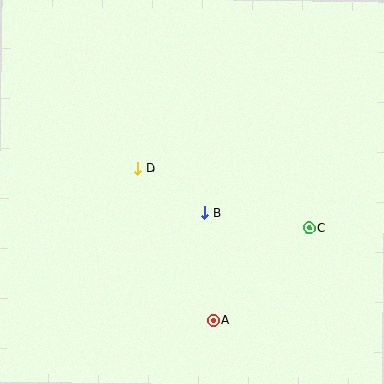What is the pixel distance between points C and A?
The distance between C and A is 133 pixels.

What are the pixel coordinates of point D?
Point D is at (138, 168).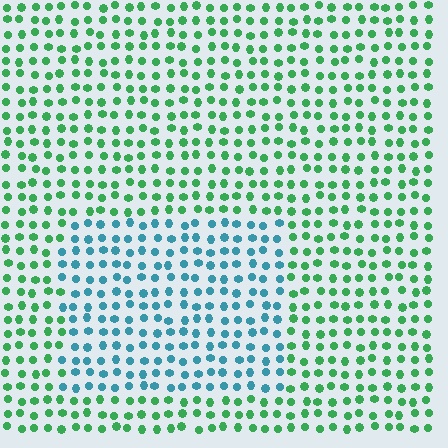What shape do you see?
I see a rectangle.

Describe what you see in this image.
The image is filled with small green elements in a uniform arrangement. A rectangle-shaped region is visible where the elements are tinted to a slightly different hue, forming a subtle color boundary.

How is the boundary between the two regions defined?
The boundary is defined purely by a slight shift in hue (about 55 degrees). Spacing, size, and orientation are identical on both sides.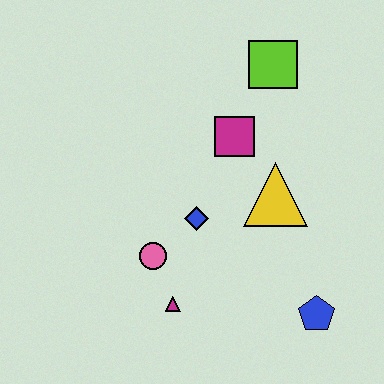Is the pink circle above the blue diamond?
No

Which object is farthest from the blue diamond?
The lime square is farthest from the blue diamond.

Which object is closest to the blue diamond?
The pink circle is closest to the blue diamond.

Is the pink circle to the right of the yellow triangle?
No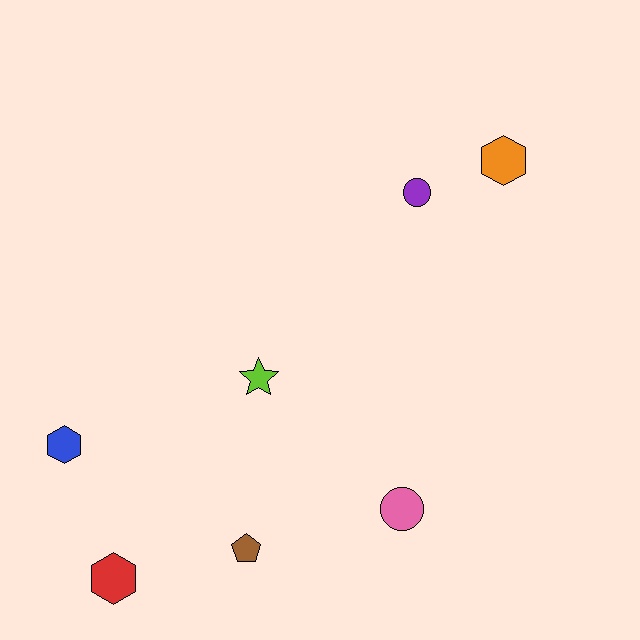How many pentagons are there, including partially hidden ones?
There is 1 pentagon.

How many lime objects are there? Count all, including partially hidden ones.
There is 1 lime object.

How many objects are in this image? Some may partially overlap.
There are 7 objects.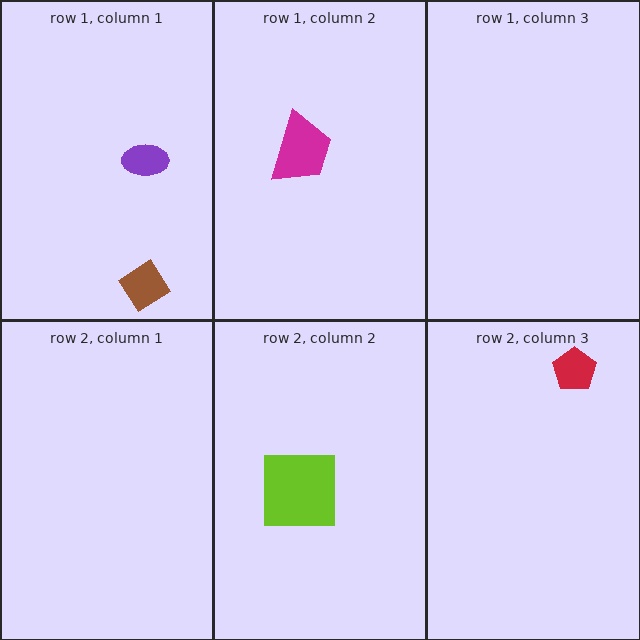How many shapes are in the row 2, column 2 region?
1.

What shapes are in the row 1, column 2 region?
The magenta trapezoid.